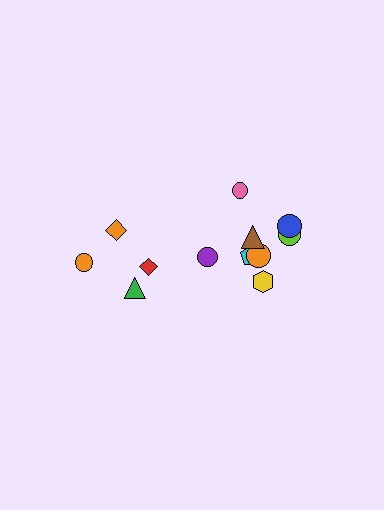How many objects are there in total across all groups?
There are 12 objects.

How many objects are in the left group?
There are 4 objects.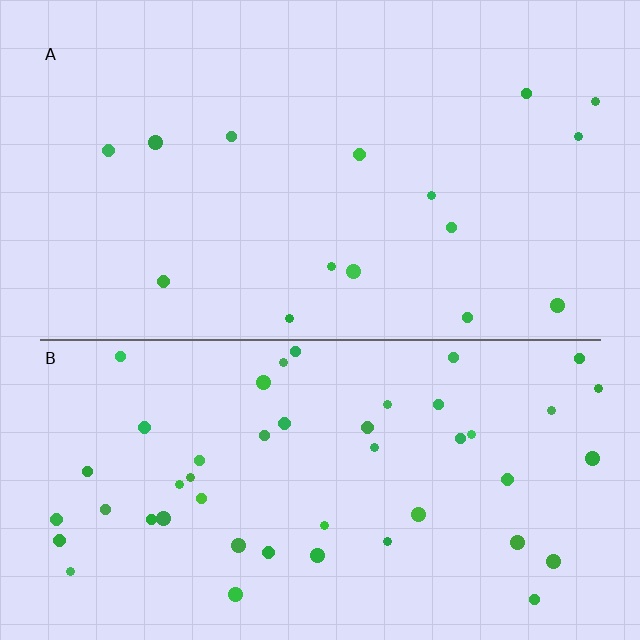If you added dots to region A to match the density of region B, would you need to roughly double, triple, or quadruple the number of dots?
Approximately triple.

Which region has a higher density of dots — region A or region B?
B (the bottom).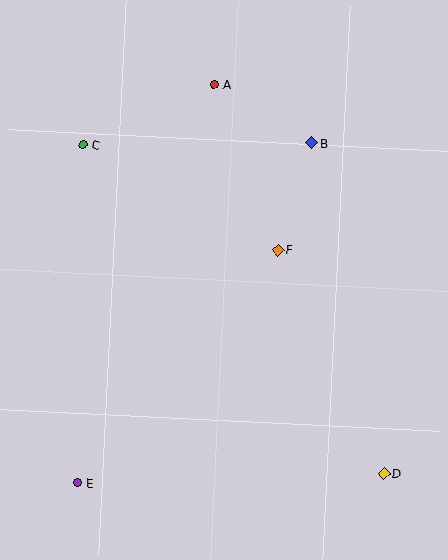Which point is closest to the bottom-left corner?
Point E is closest to the bottom-left corner.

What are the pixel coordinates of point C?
Point C is at (84, 145).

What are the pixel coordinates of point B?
Point B is at (312, 143).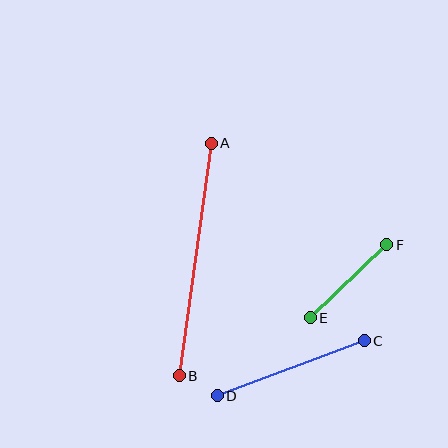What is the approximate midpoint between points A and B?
The midpoint is at approximately (195, 259) pixels.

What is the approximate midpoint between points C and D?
The midpoint is at approximately (291, 368) pixels.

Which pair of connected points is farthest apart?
Points A and B are farthest apart.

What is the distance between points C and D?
The distance is approximately 157 pixels.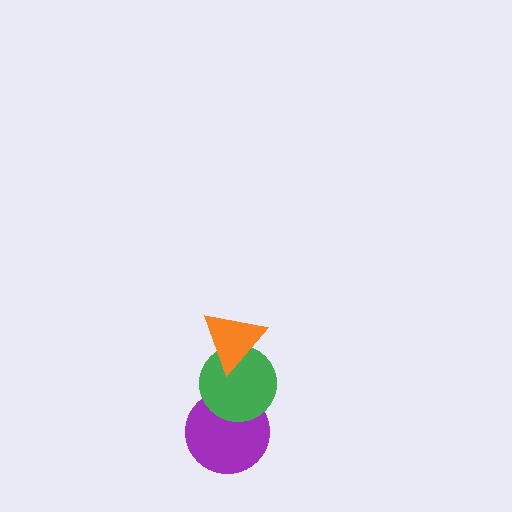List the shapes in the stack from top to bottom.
From top to bottom: the orange triangle, the green circle, the purple circle.